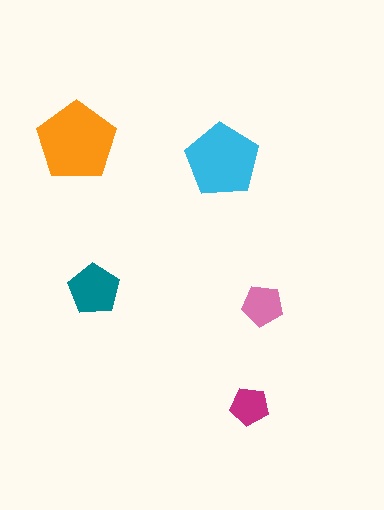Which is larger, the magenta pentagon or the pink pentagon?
The pink one.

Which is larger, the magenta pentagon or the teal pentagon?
The teal one.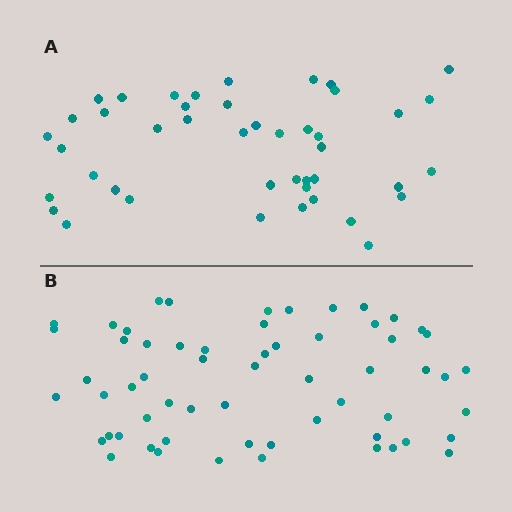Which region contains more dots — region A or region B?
Region B (the bottom region) has more dots.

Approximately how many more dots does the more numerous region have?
Region B has approximately 15 more dots than region A.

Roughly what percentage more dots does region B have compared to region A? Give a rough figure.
About 35% more.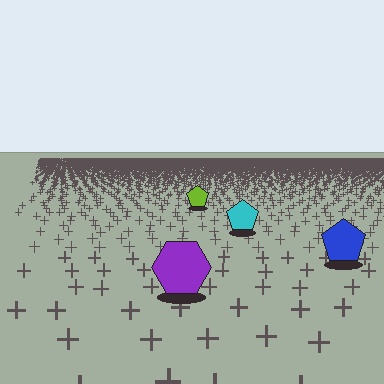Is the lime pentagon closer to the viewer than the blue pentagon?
No. The blue pentagon is closer — you can tell from the texture gradient: the ground texture is coarser near it.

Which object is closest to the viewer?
The purple hexagon is closest. The texture marks near it are larger and more spread out.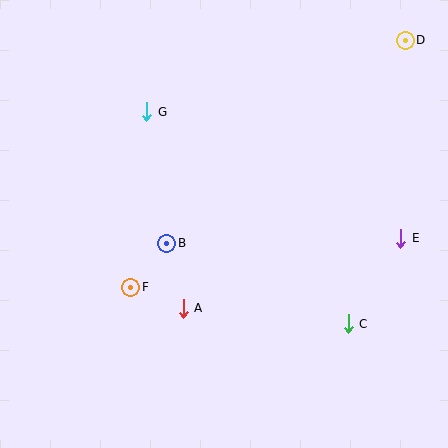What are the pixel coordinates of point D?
Point D is at (405, 41).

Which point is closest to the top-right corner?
Point D is closest to the top-right corner.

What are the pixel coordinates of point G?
Point G is at (147, 112).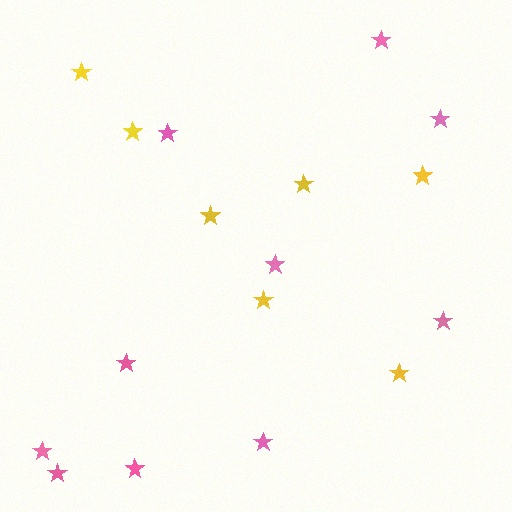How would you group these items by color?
There are 2 groups: one group of pink stars (10) and one group of yellow stars (7).